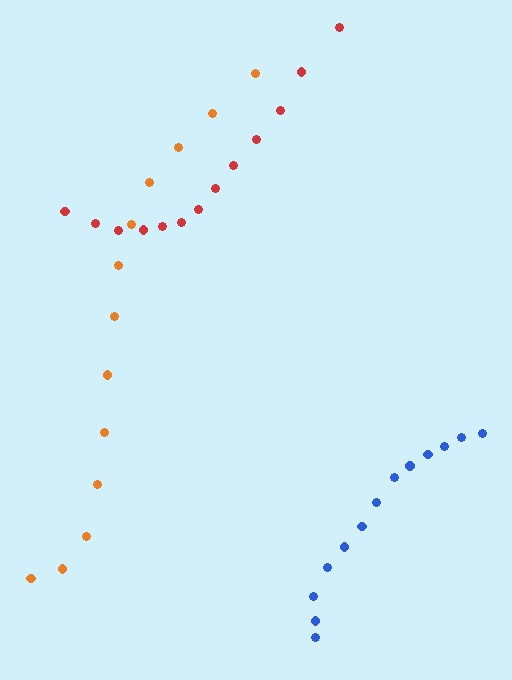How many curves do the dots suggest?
There are 3 distinct paths.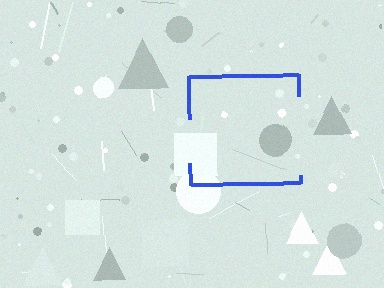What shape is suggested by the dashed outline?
The dashed outline suggests a square.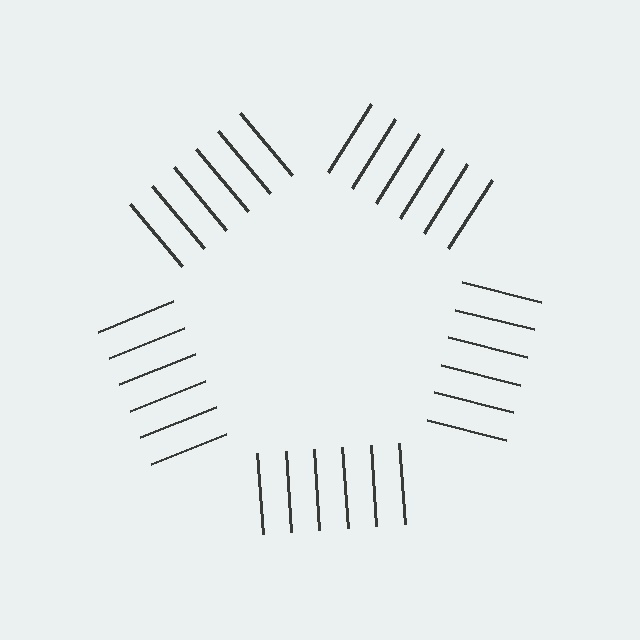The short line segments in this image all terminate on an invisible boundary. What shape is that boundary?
An illusory pentagon — the line segments terminate on its edges but no continuous stroke is drawn.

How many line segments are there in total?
30 — 6 along each of the 5 edges.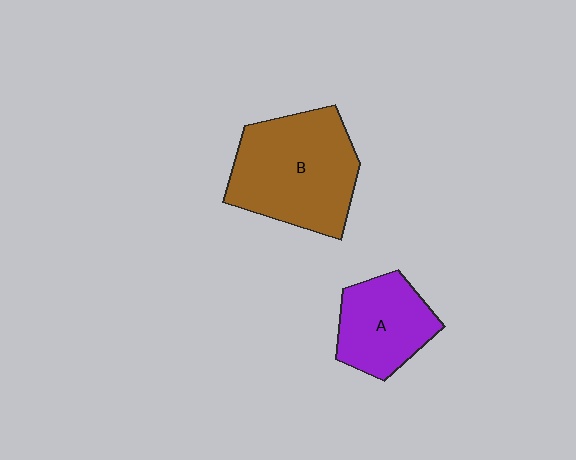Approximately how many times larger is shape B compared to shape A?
Approximately 1.6 times.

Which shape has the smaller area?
Shape A (purple).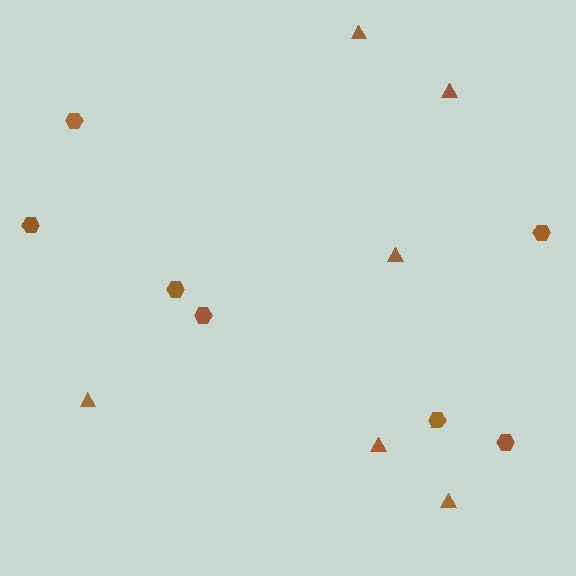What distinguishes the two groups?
There are 2 groups: one group of triangles (6) and one group of hexagons (7).